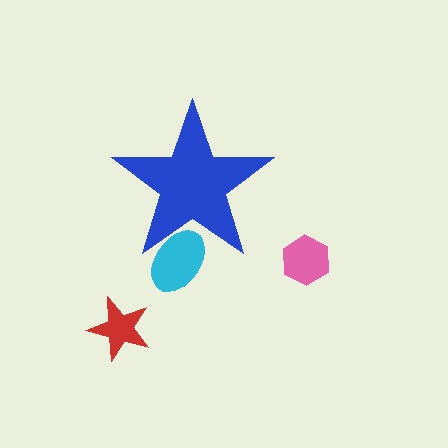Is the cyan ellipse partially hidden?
Yes, the cyan ellipse is partially hidden behind the blue star.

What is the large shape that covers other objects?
A blue star.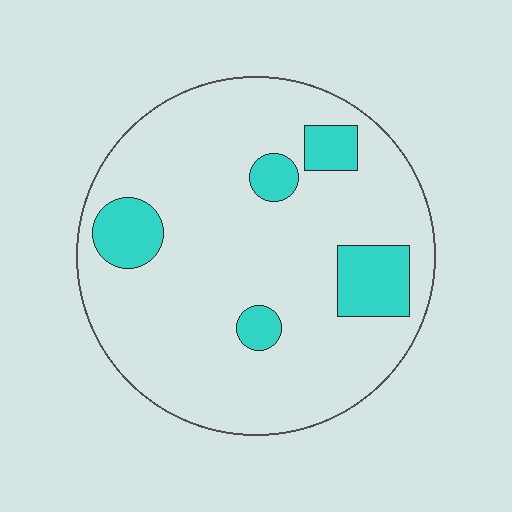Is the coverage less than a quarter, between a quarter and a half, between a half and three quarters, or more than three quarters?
Less than a quarter.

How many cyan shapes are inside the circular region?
5.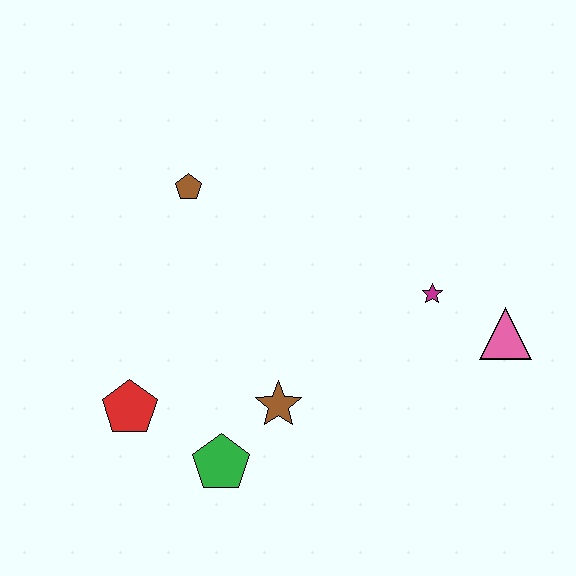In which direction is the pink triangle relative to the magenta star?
The pink triangle is to the right of the magenta star.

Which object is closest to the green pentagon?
The brown star is closest to the green pentagon.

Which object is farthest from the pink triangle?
The red pentagon is farthest from the pink triangle.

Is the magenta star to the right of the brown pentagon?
Yes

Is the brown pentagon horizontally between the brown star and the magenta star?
No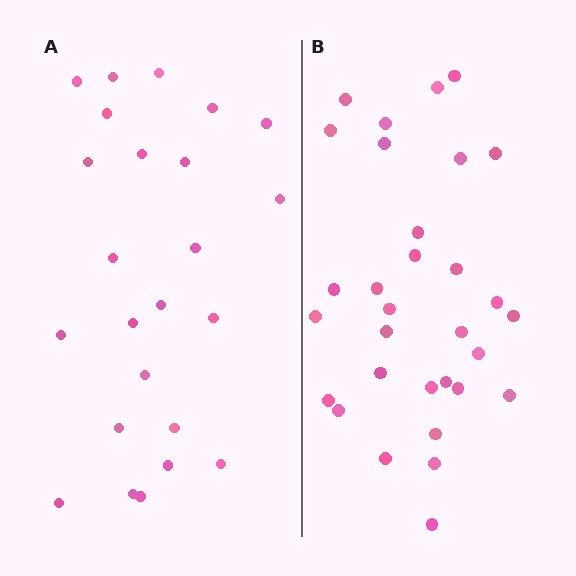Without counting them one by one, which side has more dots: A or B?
Region B (the right region) has more dots.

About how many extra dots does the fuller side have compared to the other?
Region B has roughly 8 or so more dots than region A.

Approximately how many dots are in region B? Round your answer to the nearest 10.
About 30 dots. (The exact count is 31, which rounds to 30.)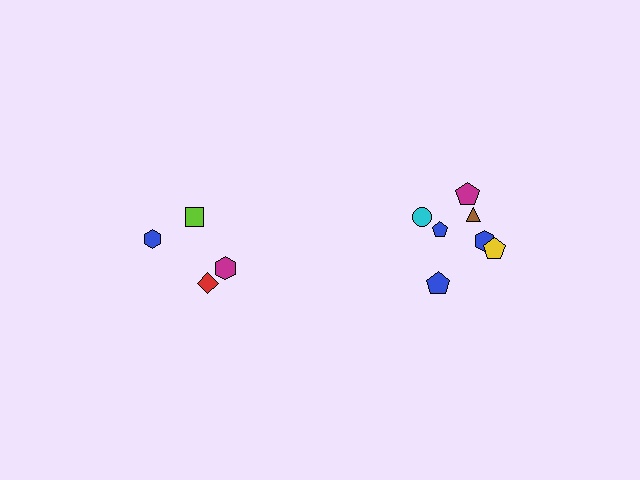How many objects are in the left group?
There are 4 objects.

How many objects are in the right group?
There are 7 objects.